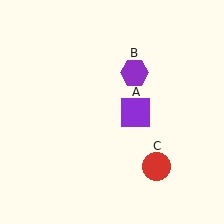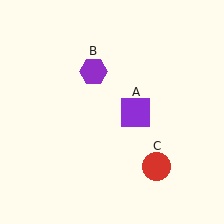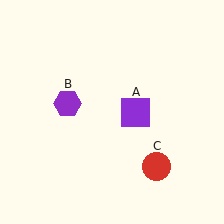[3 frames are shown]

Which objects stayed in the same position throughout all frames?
Purple square (object A) and red circle (object C) remained stationary.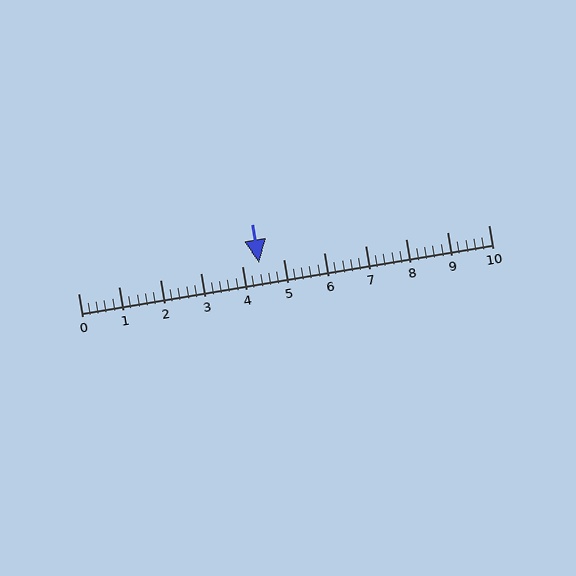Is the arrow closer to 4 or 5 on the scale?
The arrow is closer to 4.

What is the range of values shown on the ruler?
The ruler shows values from 0 to 10.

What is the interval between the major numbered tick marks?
The major tick marks are spaced 1 units apart.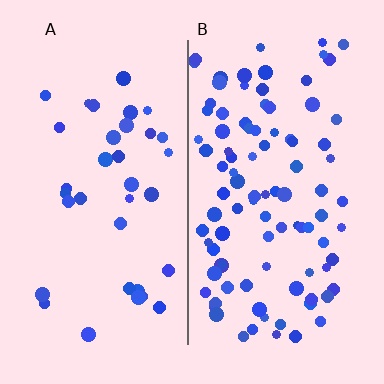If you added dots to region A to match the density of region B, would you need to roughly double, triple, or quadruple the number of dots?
Approximately triple.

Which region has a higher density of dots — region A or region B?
B (the right).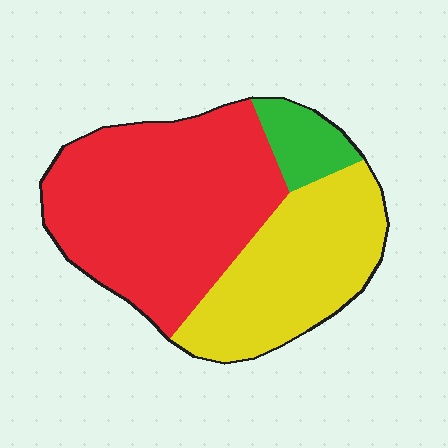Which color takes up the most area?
Red, at roughly 55%.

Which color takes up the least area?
Green, at roughly 10%.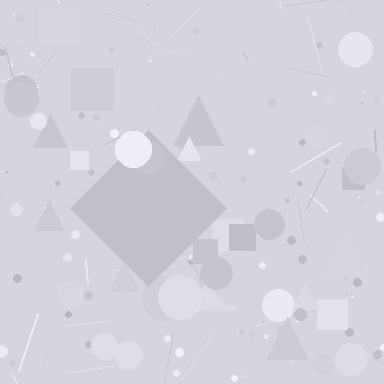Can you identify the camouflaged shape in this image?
The camouflaged shape is a diamond.